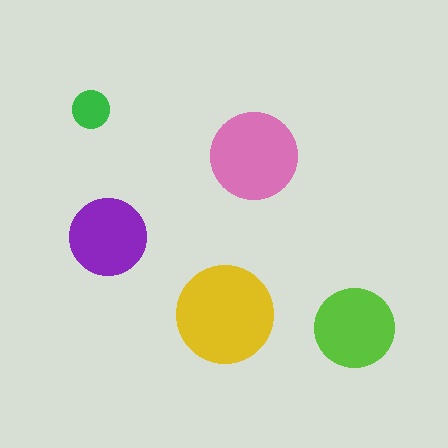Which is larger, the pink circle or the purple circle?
The pink one.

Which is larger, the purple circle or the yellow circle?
The yellow one.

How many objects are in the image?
There are 5 objects in the image.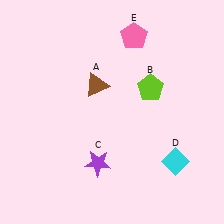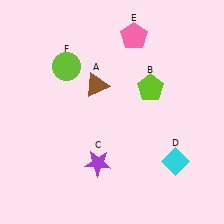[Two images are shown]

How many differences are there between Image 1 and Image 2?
There is 1 difference between the two images.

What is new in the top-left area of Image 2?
A lime circle (F) was added in the top-left area of Image 2.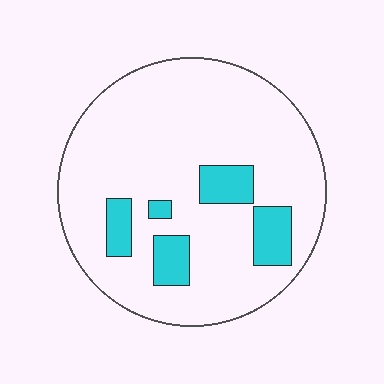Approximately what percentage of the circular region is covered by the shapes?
Approximately 15%.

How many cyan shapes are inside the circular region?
5.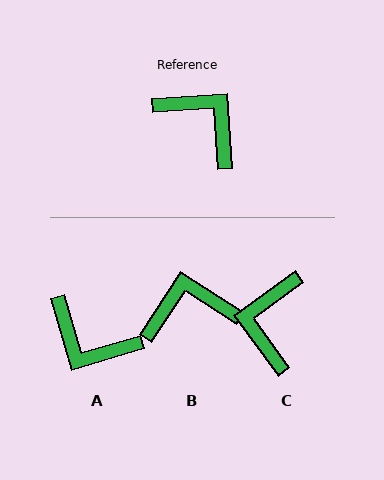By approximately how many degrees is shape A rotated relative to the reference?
Approximately 167 degrees clockwise.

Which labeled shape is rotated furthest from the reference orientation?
A, about 167 degrees away.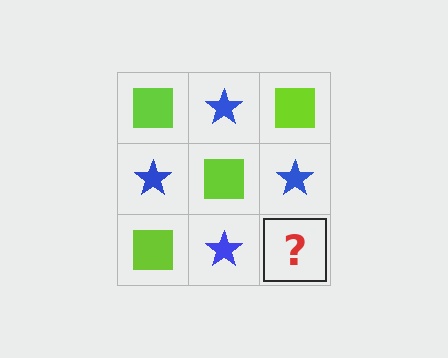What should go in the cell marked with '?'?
The missing cell should contain a lime square.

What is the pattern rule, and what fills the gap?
The rule is that it alternates lime square and blue star in a checkerboard pattern. The gap should be filled with a lime square.